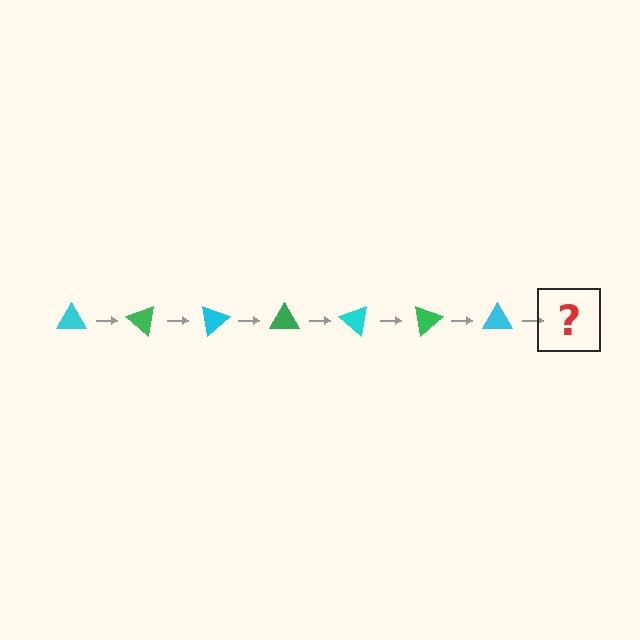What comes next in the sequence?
The next element should be a green triangle, rotated 280 degrees from the start.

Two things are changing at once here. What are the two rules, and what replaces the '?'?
The two rules are that it rotates 40 degrees each step and the color cycles through cyan and green. The '?' should be a green triangle, rotated 280 degrees from the start.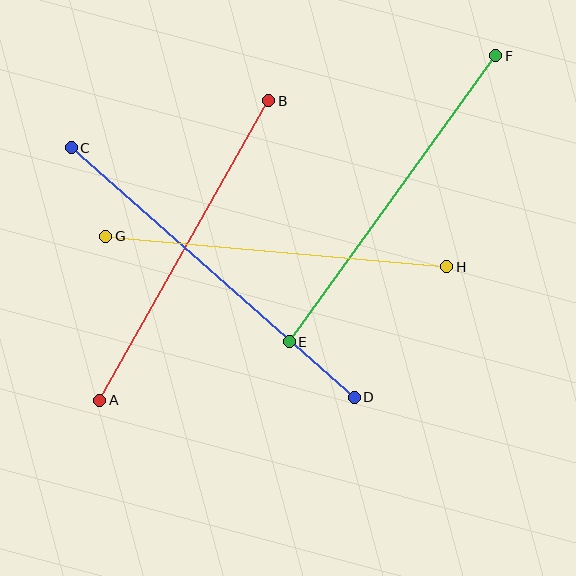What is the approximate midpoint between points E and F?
The midpoint is at approximately (392, 199) pixels.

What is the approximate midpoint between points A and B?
The midpoint is at approximately (184, 251) pixels.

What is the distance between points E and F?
The distance is approximately 353 pixels.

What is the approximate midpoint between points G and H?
The midpoint is at approximately (276, 252) pixels.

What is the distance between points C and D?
The distance is approximately 377 pixels.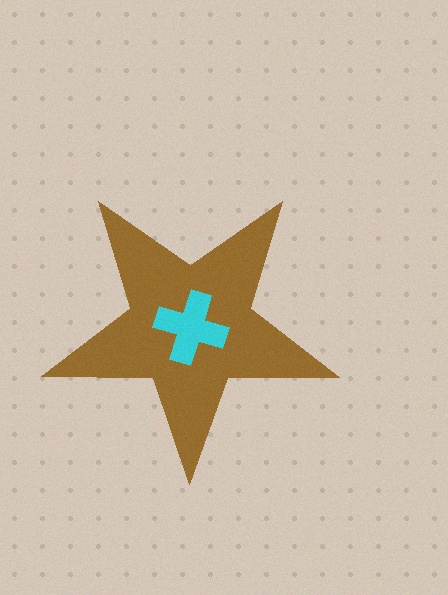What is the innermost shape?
The cyan cross.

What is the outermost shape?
The brown star.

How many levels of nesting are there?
2.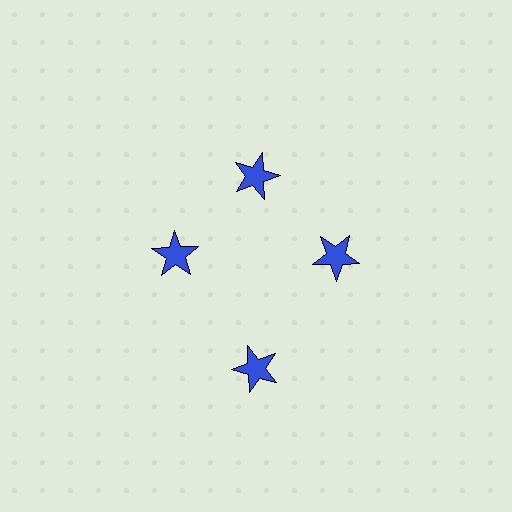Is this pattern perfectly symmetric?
No. The 4 blue stars are arranged in a ring, but one element near the 6 o'clock position is pushed outward from the center, breaking the 4-fold rotational symmetry.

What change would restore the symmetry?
The symmetry would be restored by moving it inward, back onto the ring so that all 4 stars sit at equal angles and equal distance from the center.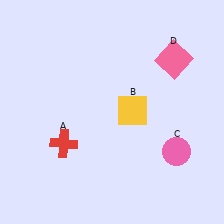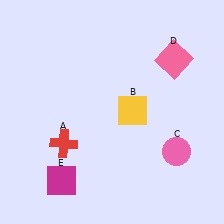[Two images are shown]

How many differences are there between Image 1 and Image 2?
There is 1 difference between the two images.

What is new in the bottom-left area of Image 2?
A magenta square (E) was added in the bottom-left area of Image 2.